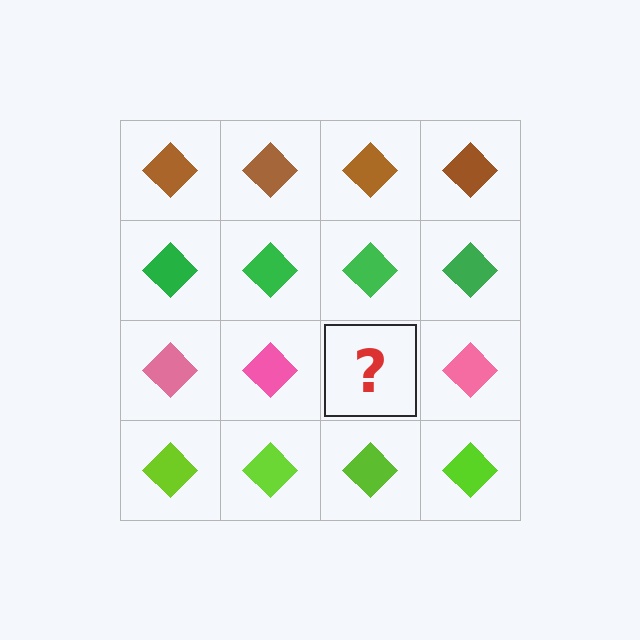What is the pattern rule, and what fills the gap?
The rule is that each row has a consistent color. The gap should be filled with a pink diamond.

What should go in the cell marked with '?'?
The missing cell should contain a pink diamond.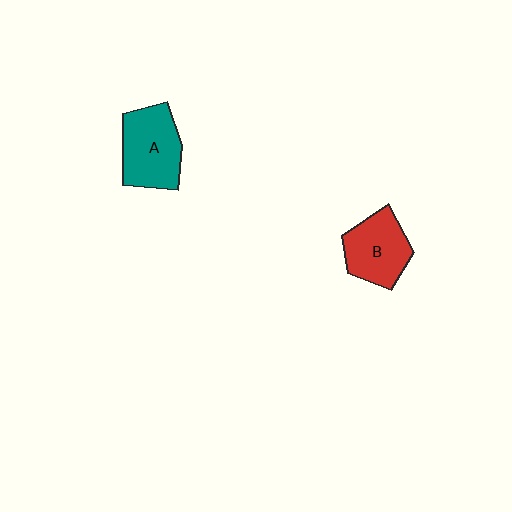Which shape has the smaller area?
Shape B (red).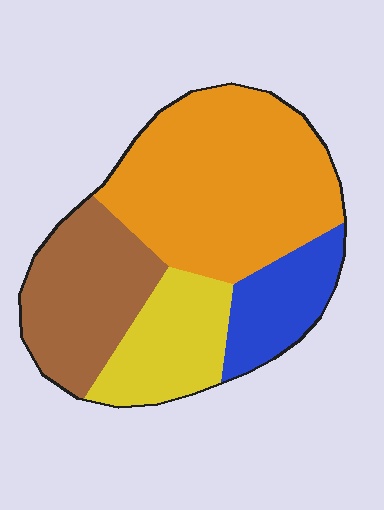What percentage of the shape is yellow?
Yellow covers 17% of the shape.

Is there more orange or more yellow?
Orange.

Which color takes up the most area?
Orange, at roughly 45%.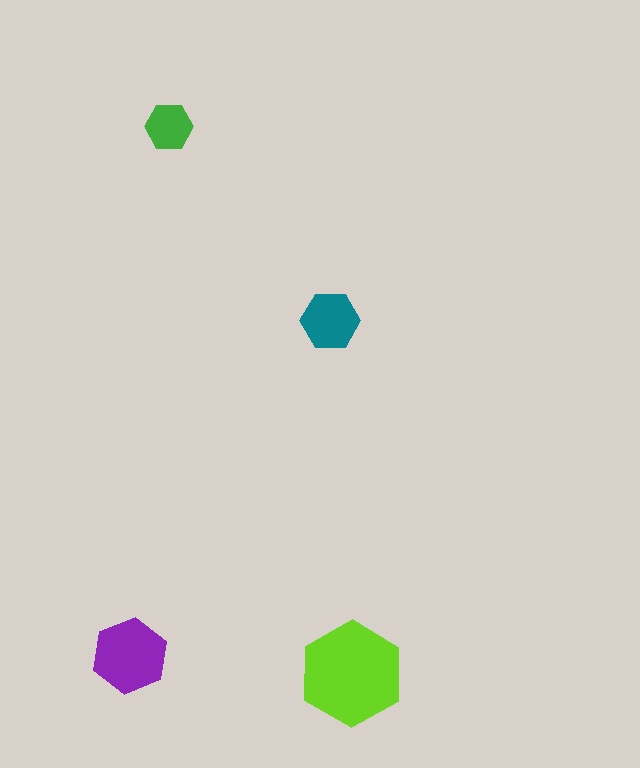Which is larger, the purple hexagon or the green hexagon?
The purple one.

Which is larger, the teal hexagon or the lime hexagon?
The lime one.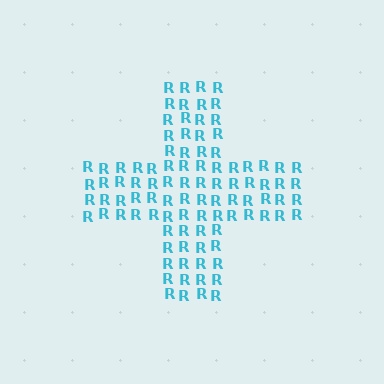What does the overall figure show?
The overall figure shows a cross.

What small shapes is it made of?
It is made of small letter R's.